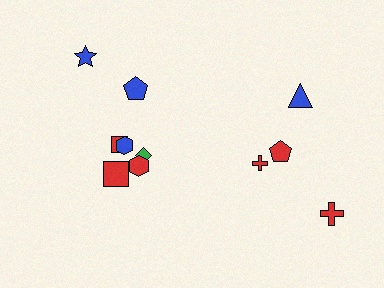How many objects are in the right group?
There are 4 objects.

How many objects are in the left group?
There are 7 objects.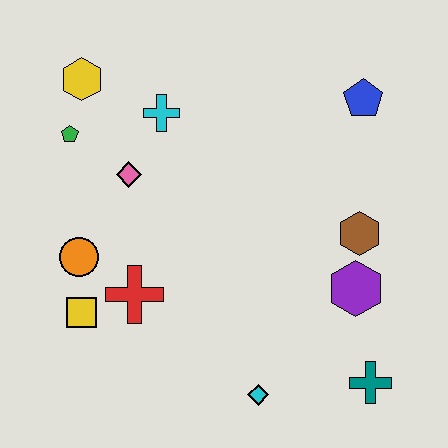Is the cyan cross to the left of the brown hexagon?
Yes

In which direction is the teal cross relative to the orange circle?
The teal cross is to the right of the orange circle.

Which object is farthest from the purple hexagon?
The yellow hexagon is farthest from the purple hexagon.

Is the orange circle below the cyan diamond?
No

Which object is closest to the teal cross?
The purple hexagon is closest to the teal cross.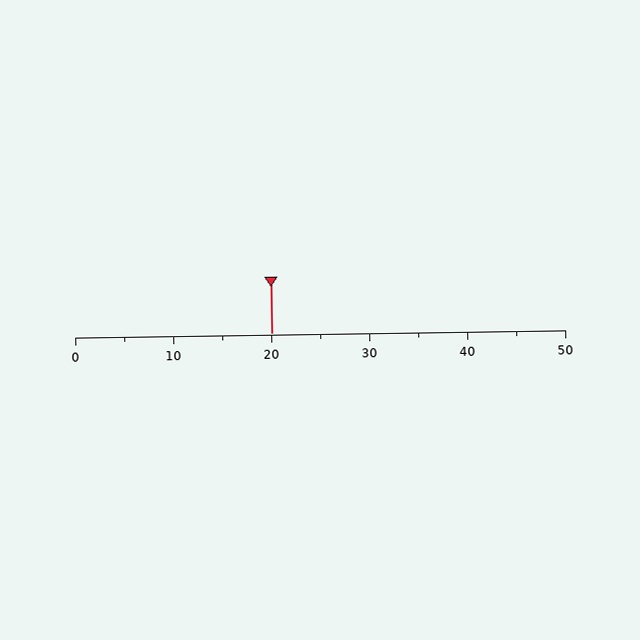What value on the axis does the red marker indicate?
The marker indicates approximately 20.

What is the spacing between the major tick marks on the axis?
The major ticks are spaced 10 apart.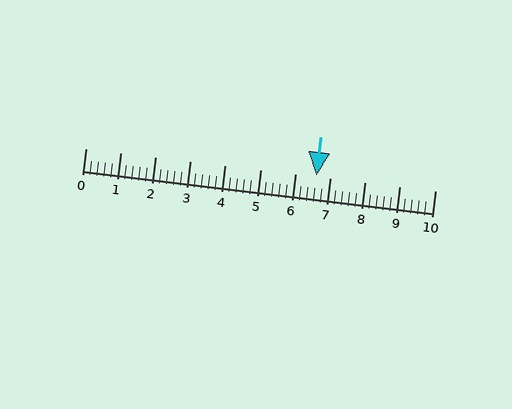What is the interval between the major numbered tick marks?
The major tick marks are spaced 1 units apart.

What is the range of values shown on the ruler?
The ruler shows values from 0 to 10.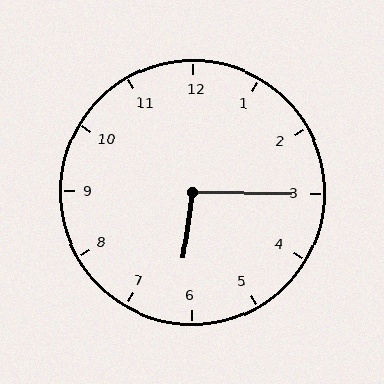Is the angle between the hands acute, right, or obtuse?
It is obtuse.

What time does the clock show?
6:15.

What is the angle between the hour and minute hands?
Approximately 98 degrees.